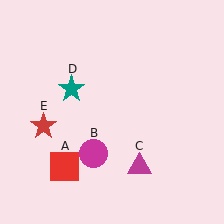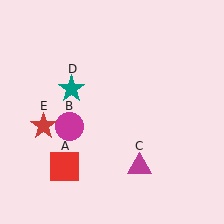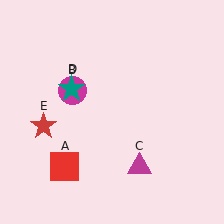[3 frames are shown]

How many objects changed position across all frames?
1 object changed position: magenta circle (object B).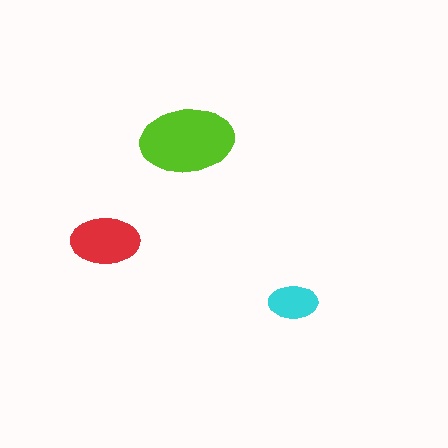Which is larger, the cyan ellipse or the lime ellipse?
The lime one.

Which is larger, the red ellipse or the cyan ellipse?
The red one.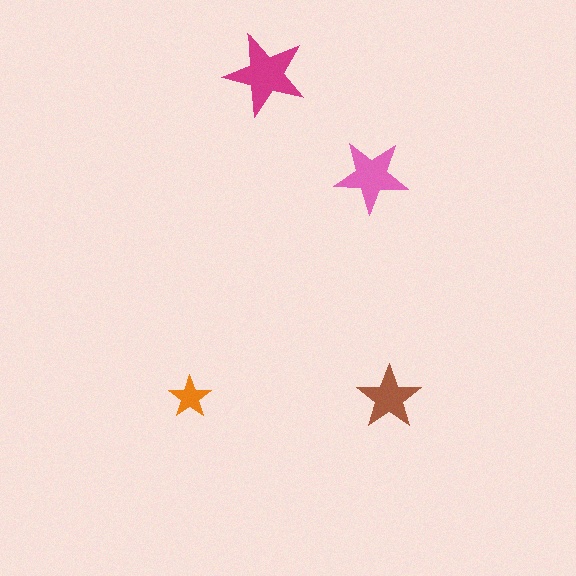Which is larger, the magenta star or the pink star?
The magenta one.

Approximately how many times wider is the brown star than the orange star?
About 1.5 times wider.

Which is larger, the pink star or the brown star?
The pink one.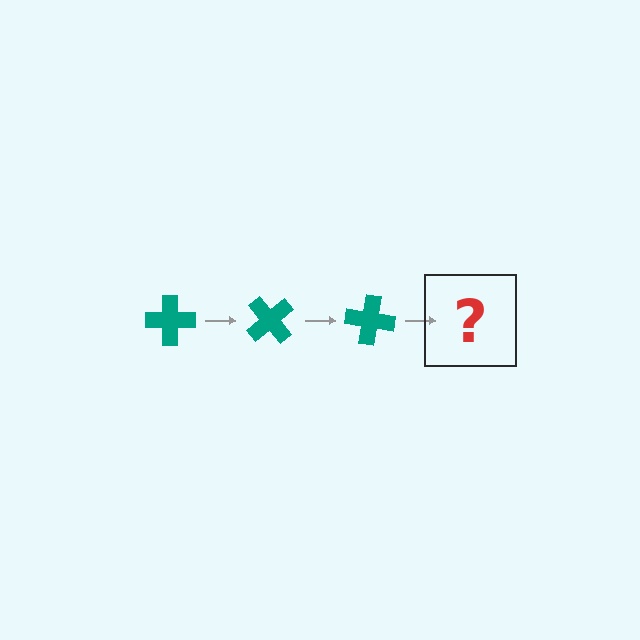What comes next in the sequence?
The next element should be a teal cross rotated 150 degrees.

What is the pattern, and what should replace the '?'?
The pattern is that the cross rotates 50 degrees each step. The '?' should be a teal cross rotated 150 degrees.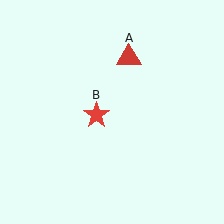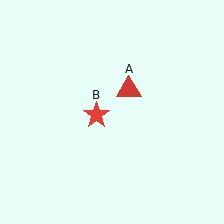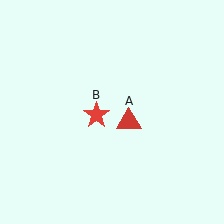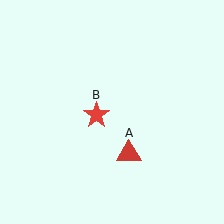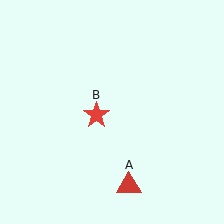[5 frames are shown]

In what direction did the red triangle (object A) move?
The red triangle (object A) moved down.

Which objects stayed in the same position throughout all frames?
Red star (object B) remained stationary.